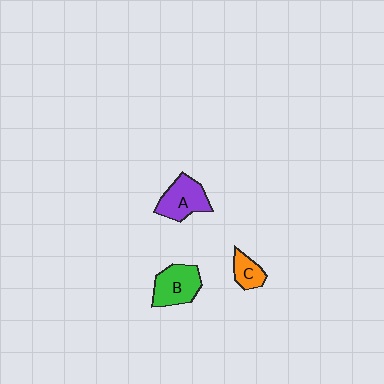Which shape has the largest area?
Shape B (green).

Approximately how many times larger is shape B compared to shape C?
Approximately 1.9 times.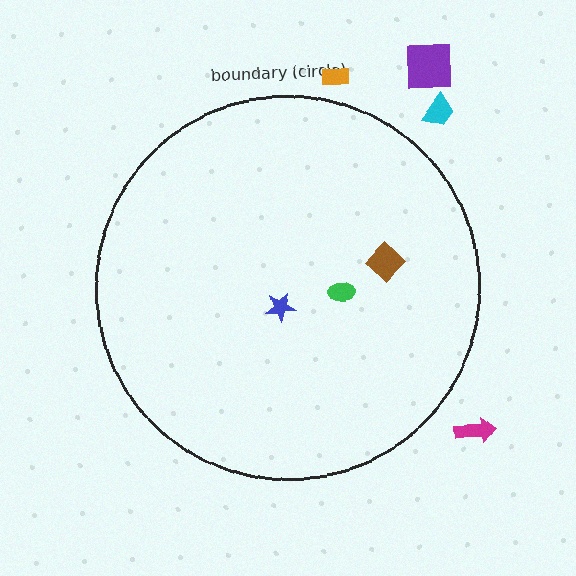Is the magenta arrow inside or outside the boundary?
Outside.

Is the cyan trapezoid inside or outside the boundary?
Outside.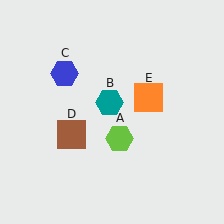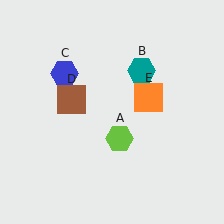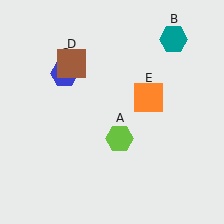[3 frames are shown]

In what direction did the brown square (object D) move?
The brown square (object D) moved up.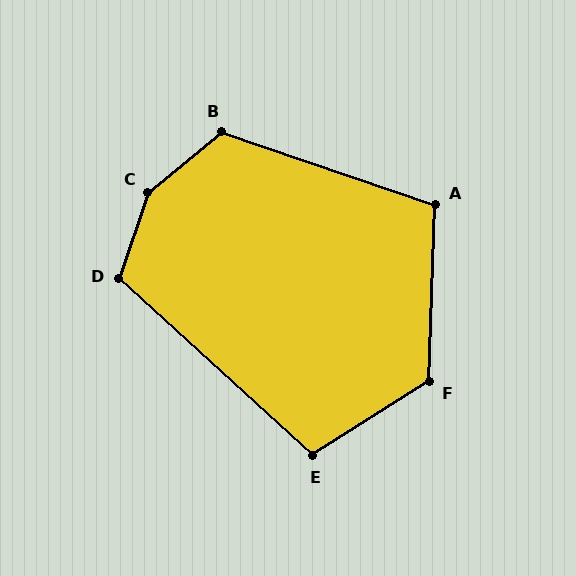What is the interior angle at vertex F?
Approximately 124 degrees (obtuse).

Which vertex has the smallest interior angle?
E, at approximately 105 degrees.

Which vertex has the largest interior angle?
C, at approximately 148 degrees.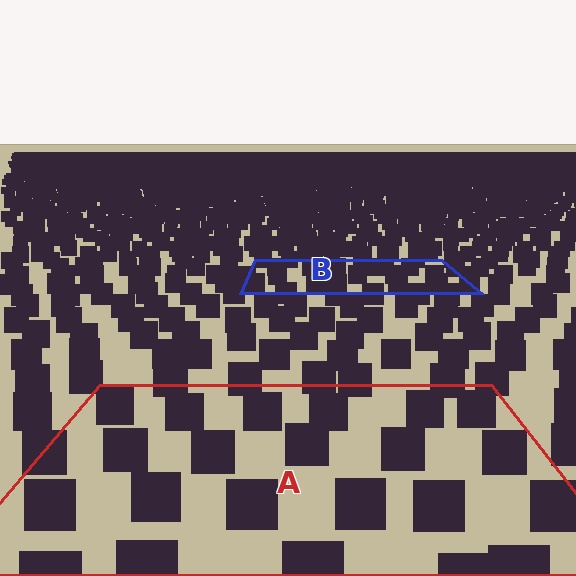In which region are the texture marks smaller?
The texture marks are smaller in region B, because it is farther away.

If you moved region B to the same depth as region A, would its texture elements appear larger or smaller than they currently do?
They would appear larger. At a closer depth, the same texture elements are projected at a bigger on-screen size.